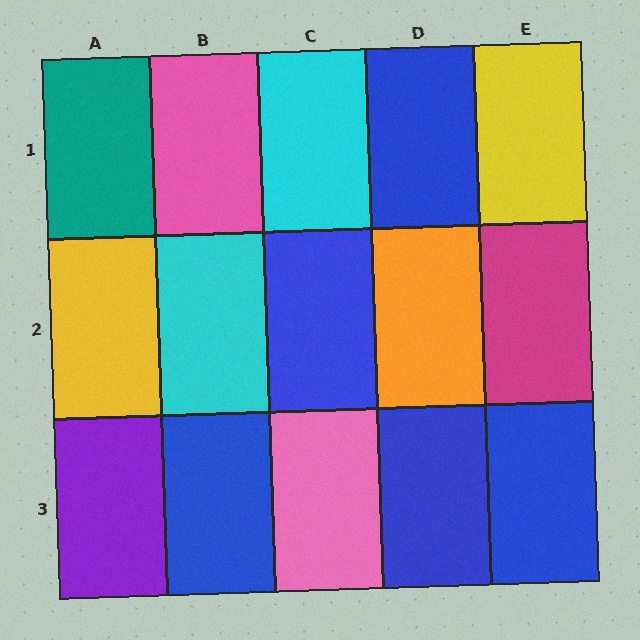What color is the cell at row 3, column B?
Blue.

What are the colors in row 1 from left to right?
Teal, pink, cyan, blue, yellow.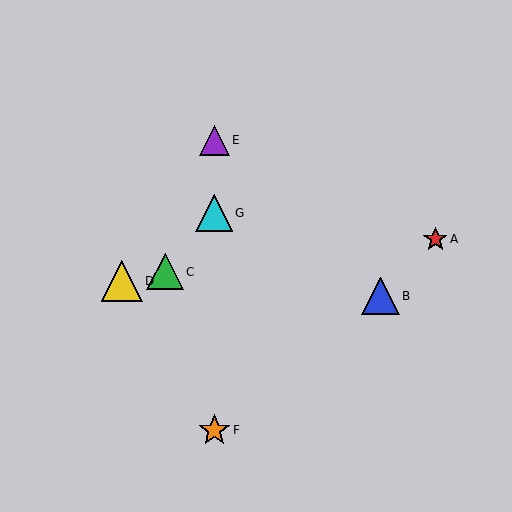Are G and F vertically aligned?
Yes, both are at x≈214.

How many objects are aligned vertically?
3 objects (E, F, G) are aligned vertically.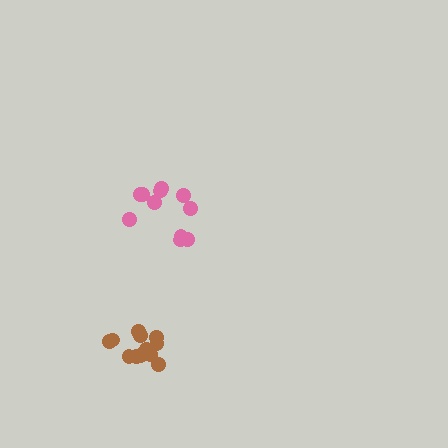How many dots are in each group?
Group 1: 12 dots, Group 2: 11 dots (23 total).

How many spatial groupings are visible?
There are 2 spatial groupings.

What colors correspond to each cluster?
The clusters are colored: brown, pink.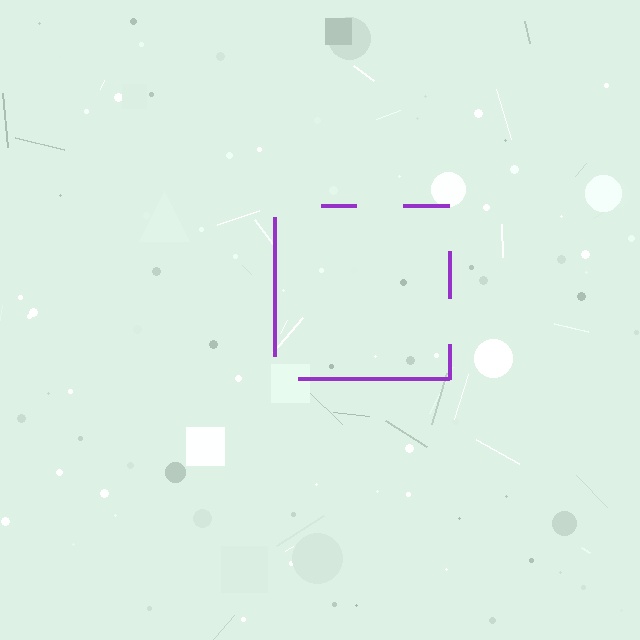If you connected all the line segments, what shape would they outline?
They would outline a square.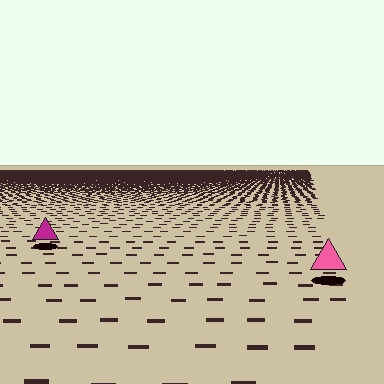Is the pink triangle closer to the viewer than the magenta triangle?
Yes. The pink triangle is closer — you can tell from the texture gradient: the ground texture is coarser near it.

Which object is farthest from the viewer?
The magenta triangle is farthest from the viewer. It appears smaller and the ground texture around it is denser.